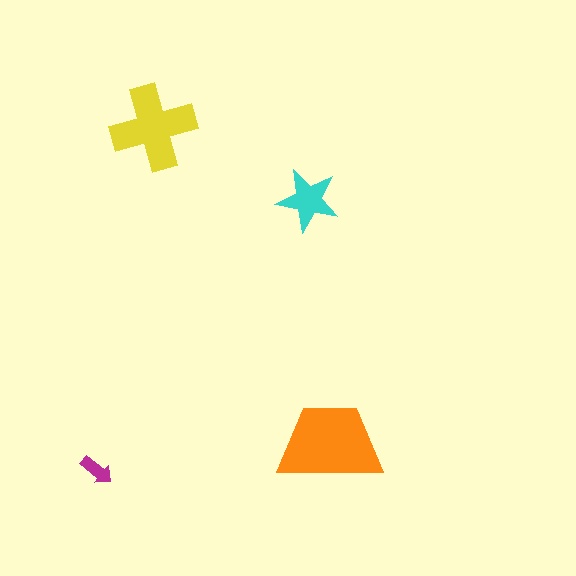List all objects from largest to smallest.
The orange trapezoid, the yellow cross, the cyan star, the magenta arrow.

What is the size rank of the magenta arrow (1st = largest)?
4th.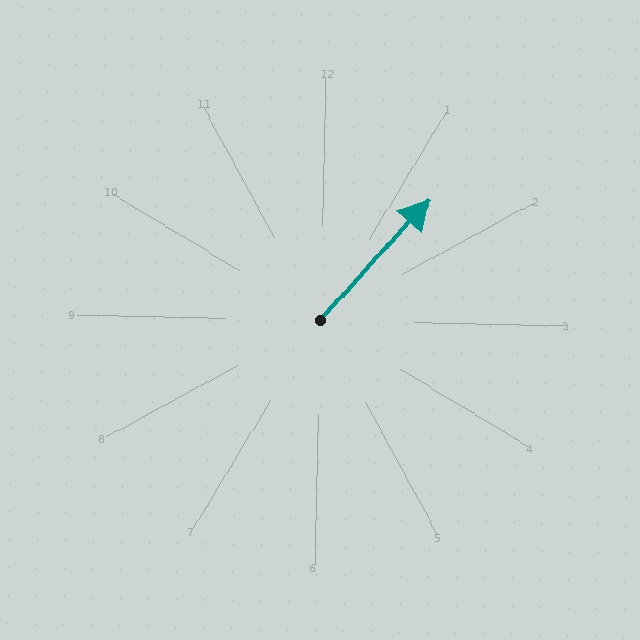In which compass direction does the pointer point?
Northeast.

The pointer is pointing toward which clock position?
Roughly 1 o'clock.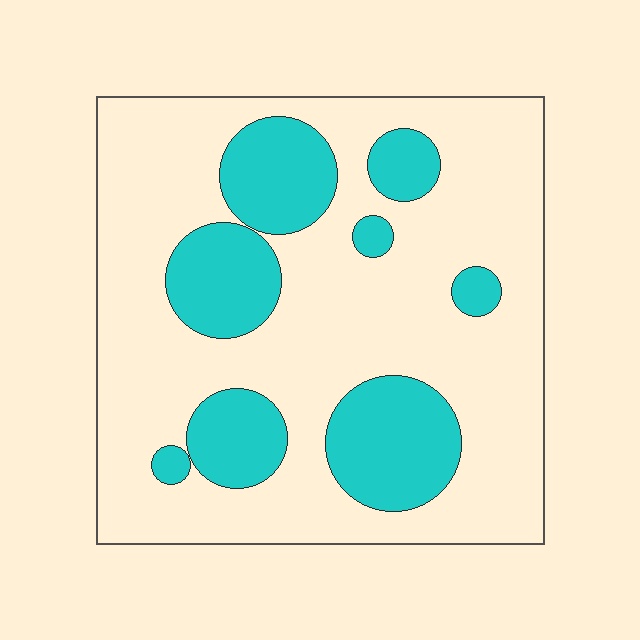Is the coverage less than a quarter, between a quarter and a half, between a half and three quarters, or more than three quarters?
Between a quarter and a half.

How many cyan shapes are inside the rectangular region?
8.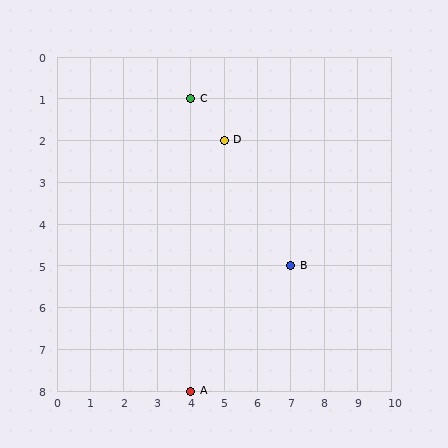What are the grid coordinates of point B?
Point B is at grid coordinates (7, 5).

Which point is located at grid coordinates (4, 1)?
Point C is at (4, 1).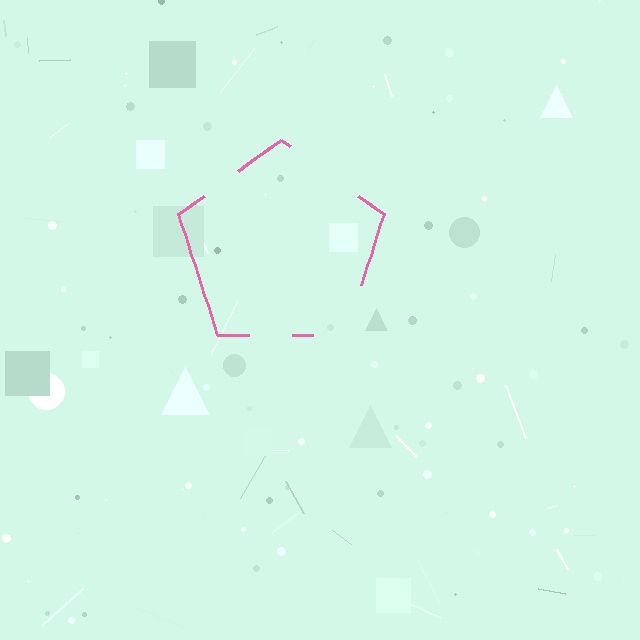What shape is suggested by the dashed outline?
The dashed outline suggests a pentagon.